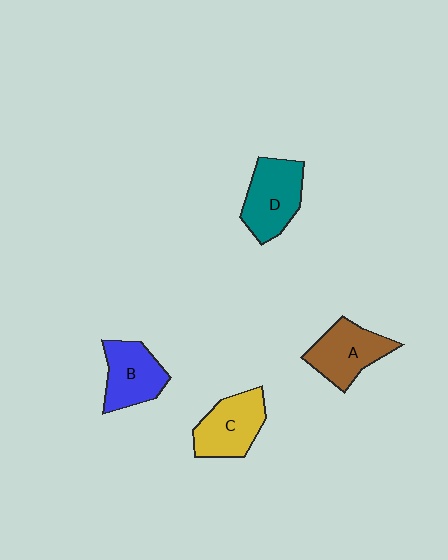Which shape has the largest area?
Shape D (teal).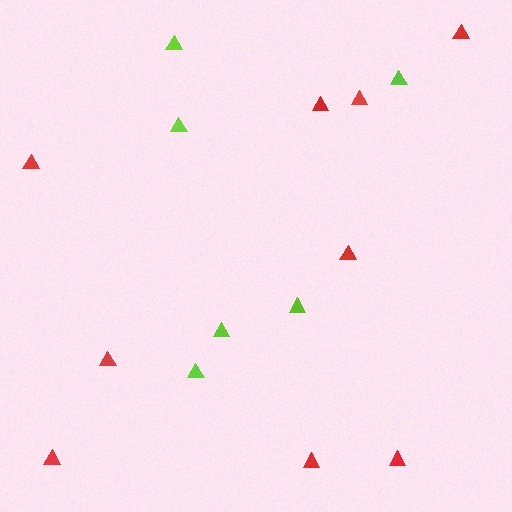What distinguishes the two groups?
There are 2 groups: one group of lime triangles (6) and one group of red triangles (9).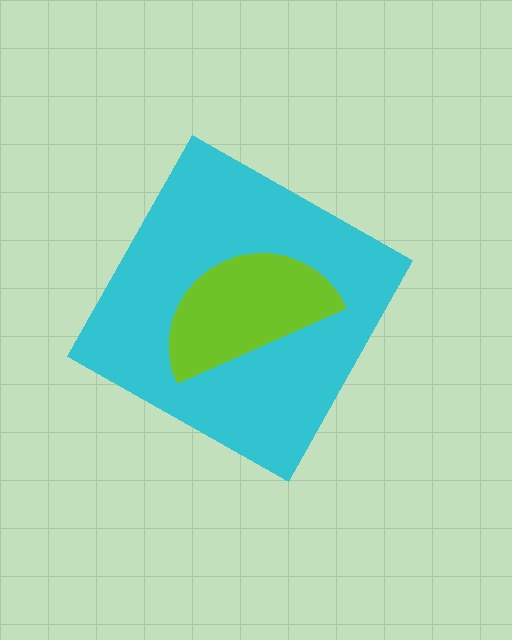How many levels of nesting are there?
2.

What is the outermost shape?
The cyan diamond.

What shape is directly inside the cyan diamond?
The lime semicircle.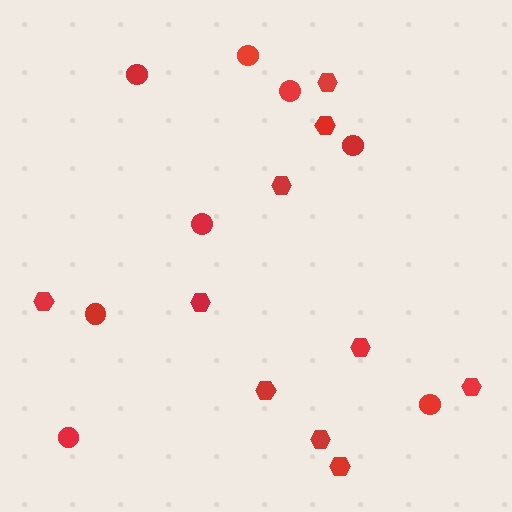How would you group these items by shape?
There are 2 groups: one group of circles (8) and one group of hexagons (10).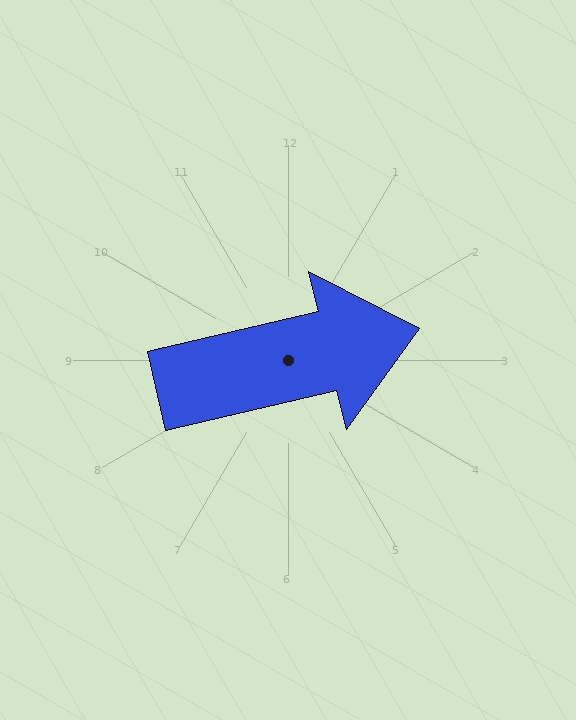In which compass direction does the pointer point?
East.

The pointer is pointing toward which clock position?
Roughly 3 o'clock.